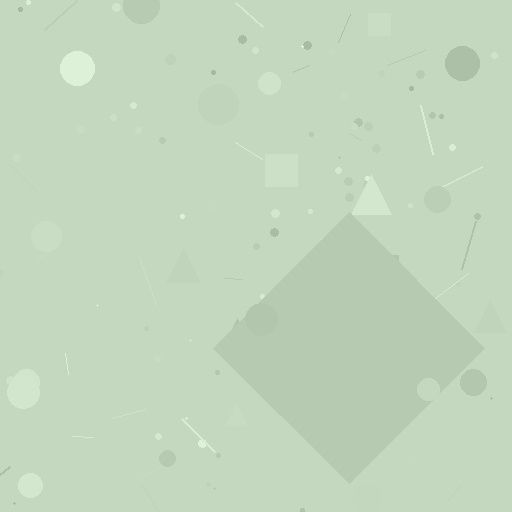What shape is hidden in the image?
A diamond is hidden in the image.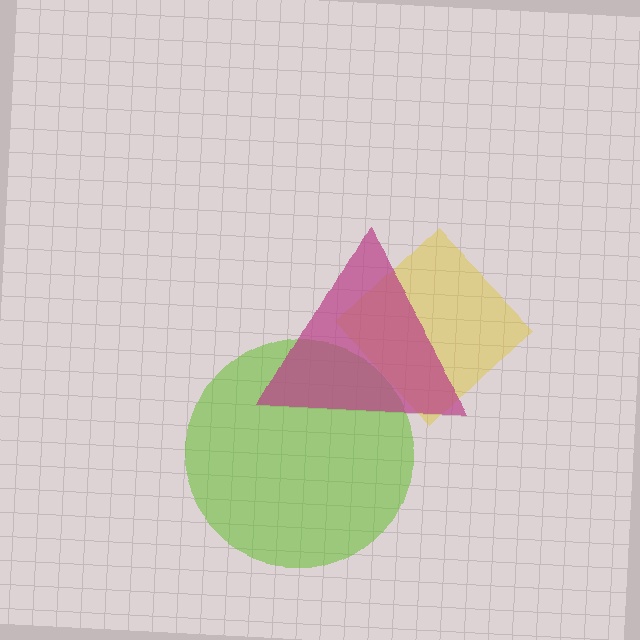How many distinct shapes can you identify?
There are 3 distinct shapes: a lime circle, a yellow diamond, a magenta triangle.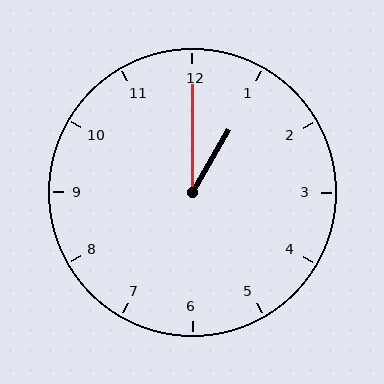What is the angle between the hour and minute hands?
Approximately 30 degrees.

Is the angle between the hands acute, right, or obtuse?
It is acute.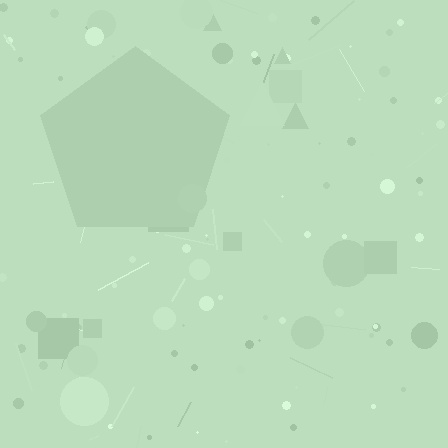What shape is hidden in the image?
A pentagon is hidden in the image.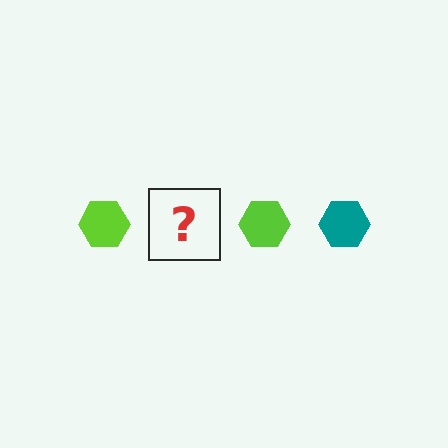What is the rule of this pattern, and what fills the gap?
The rule is that the pattern cycles through lime, teal hexagons. The gap should be filled with a teal hexagon.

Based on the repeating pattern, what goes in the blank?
The blank should be a teal hexagon.